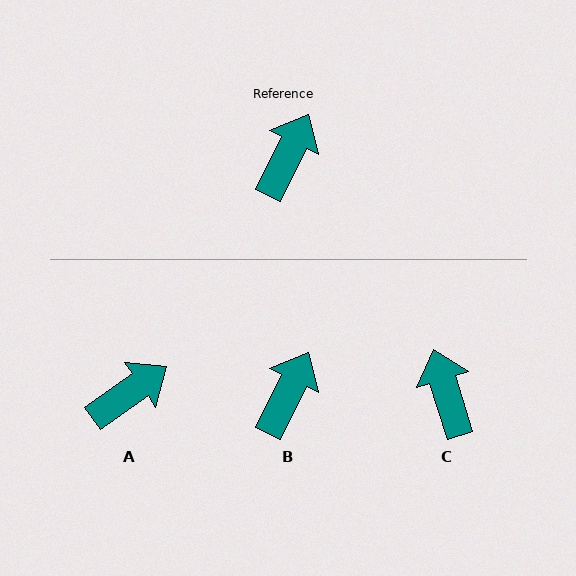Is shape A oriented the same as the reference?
No, it is off by about 28 degrees.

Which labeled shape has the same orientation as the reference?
B.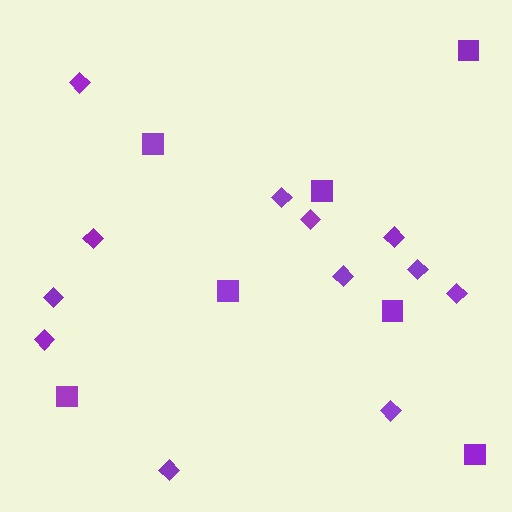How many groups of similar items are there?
There are 2 groups: one group of diamonds (12) and one group of squares (7).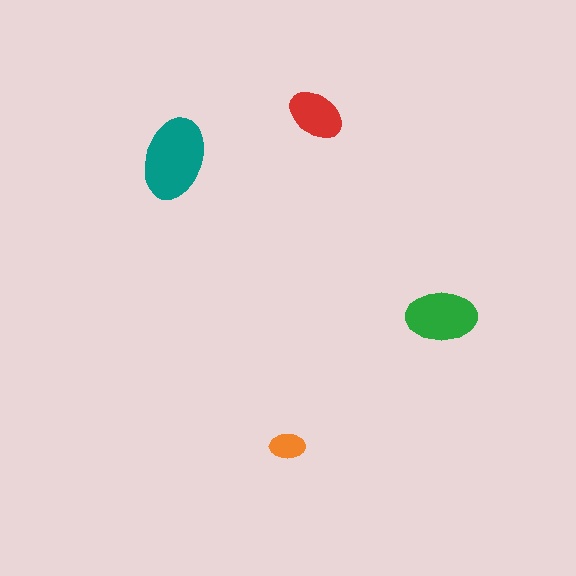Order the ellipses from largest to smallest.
the teal one, the green one, the red one, the orange one.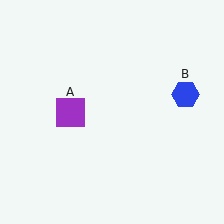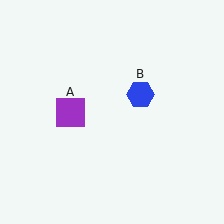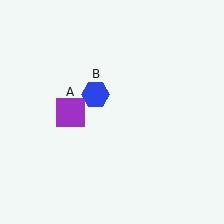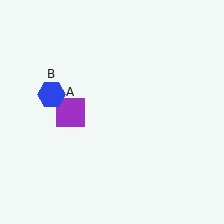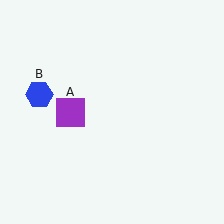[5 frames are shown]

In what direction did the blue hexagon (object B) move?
The blue hexagon (object B) moved left.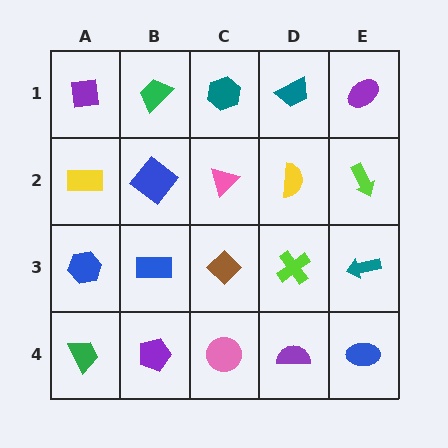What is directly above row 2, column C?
A teal hexagon.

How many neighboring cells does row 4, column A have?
2.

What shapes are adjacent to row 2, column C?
A teal hexagon (row 1, column C), a brown diamond (row 3, column C), a blue diamond (row 2, column B), a yellow semicircle (row 2, column D).